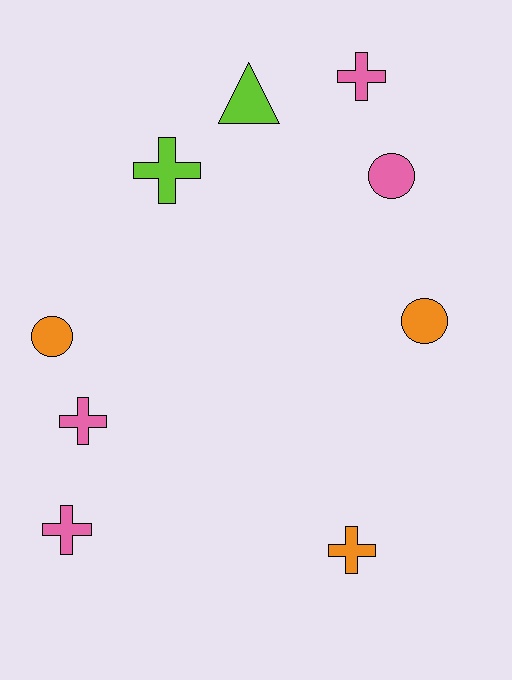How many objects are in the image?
There are 9 objects.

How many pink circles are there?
There is 1 pink circle.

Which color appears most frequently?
Pink, with 4 objects.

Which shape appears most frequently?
Cross, with 5 objects.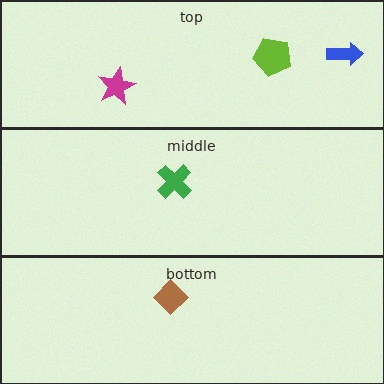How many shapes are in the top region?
3.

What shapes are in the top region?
The blue arrow, the lime pentagon, the magenta star.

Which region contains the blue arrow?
The top region.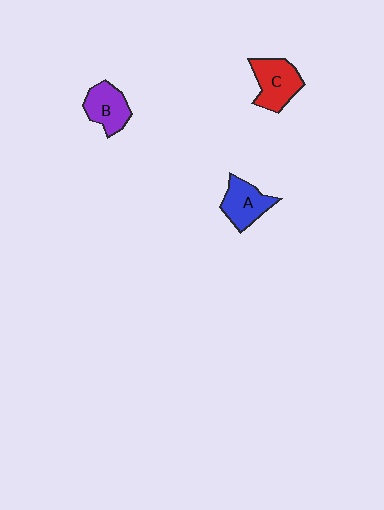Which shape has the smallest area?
Shape B (purple).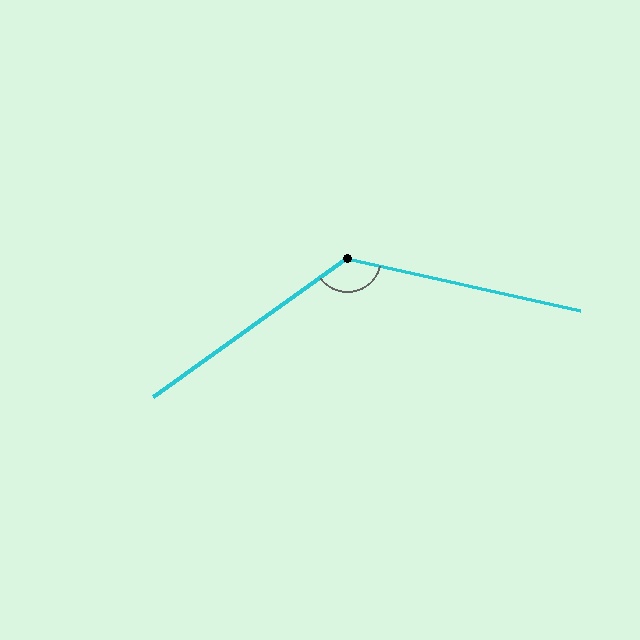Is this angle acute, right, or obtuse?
It is obtuse.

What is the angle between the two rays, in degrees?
Approximately 132 degrees.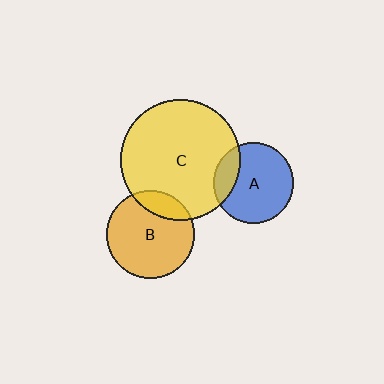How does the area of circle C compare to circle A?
Approximately 2.2 times.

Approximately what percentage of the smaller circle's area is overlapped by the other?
Approximately 20%.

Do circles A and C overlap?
Yes.